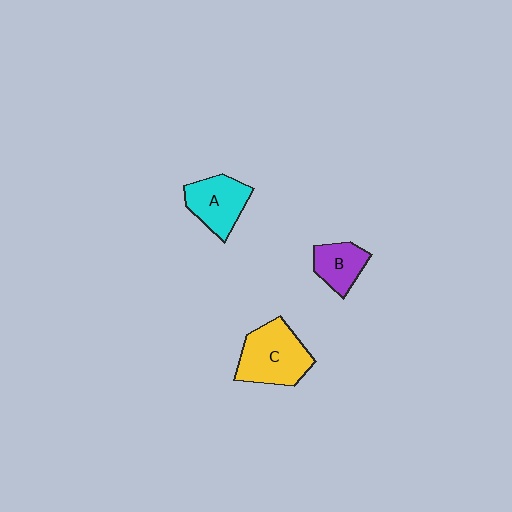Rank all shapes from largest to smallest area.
From largest to smallest: C (yellow), A (cyan), B (purple).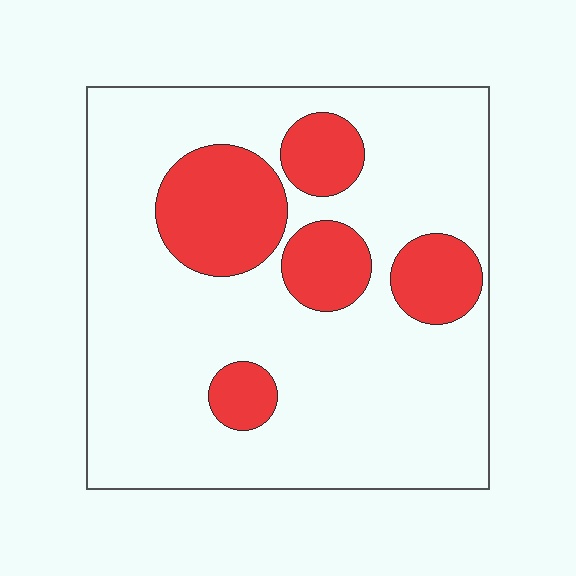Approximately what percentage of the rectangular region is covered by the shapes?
Approximately 20%.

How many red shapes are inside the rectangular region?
5.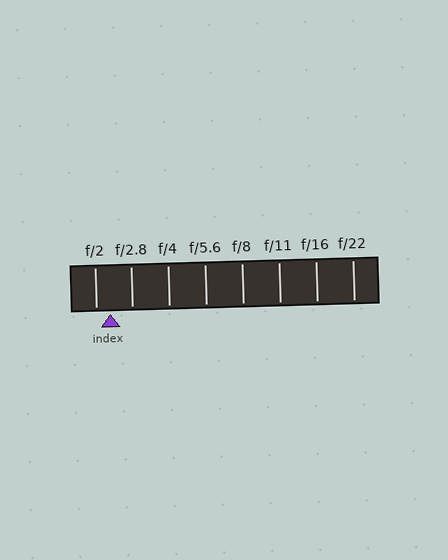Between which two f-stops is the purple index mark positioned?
The index mark is between f/2 and f/2.8.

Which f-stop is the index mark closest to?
The index mark is closest to f/2.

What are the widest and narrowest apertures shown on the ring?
The widest aperture shown is f/2 and the narrowest is f/22.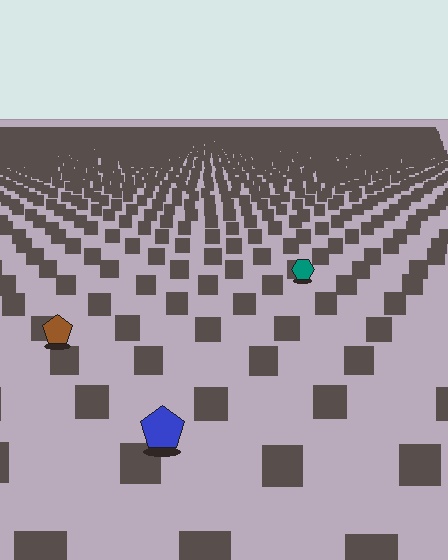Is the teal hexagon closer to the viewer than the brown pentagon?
No. The brown pentagon is closer — you can tell from the texture gradient: the ground texture is coarser near it.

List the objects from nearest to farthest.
From nearest to farthest: the blue pentagon, the brown pentagon, the teal hexagon.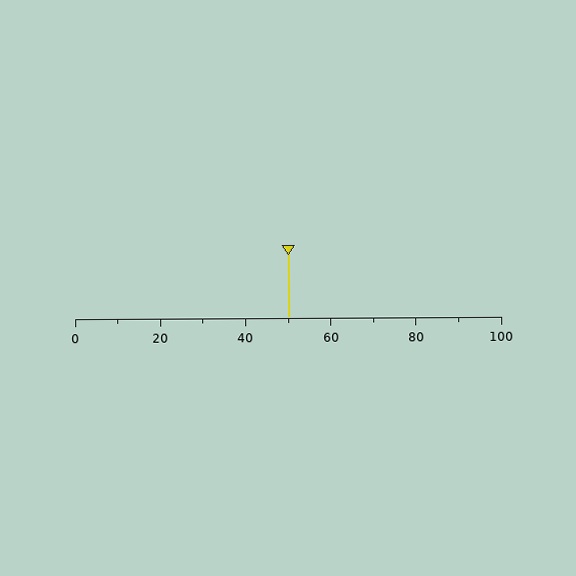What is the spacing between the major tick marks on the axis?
The major ticks are spaced 20 apart.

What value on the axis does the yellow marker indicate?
The marker indicates approximately 50.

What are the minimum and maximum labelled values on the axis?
The axis runs from 0 to 100.